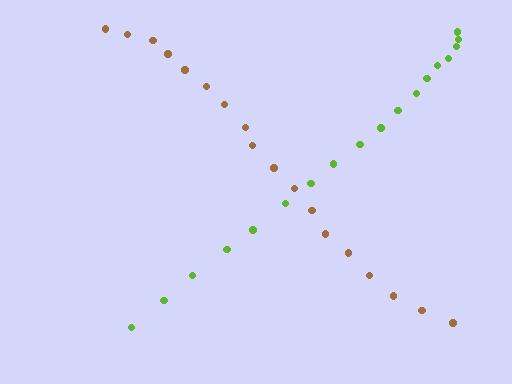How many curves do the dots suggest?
There are 2 distinct paths.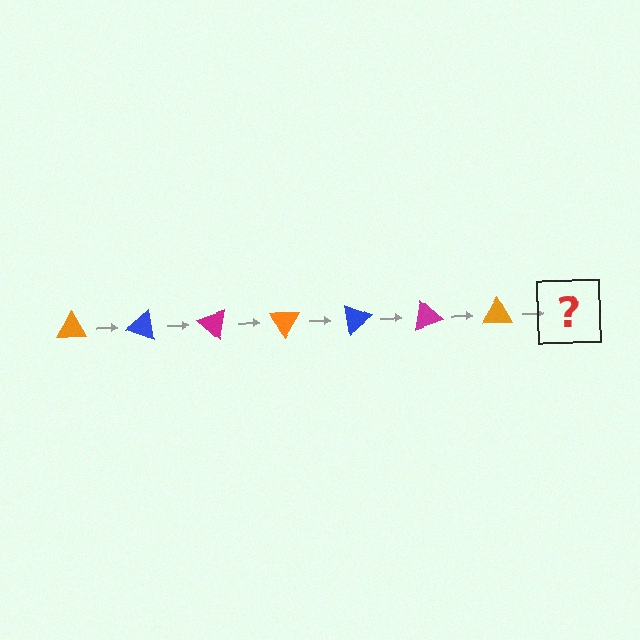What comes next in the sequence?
The next element should be a blue triangle, rotated 140 degrees from the start.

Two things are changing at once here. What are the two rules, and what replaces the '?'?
The two rules are that it rotates 20 degrees each step and the color cycles through orange, blue, and magenta. The '?' should be a blue triangle, rotated 140 degrees from the start.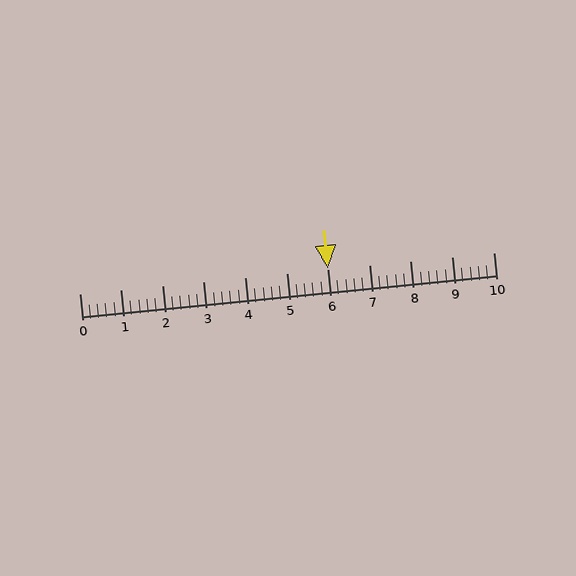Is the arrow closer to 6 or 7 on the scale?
The arrow is closer to 6.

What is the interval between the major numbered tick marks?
The major tick marks are spaced 1 units apart.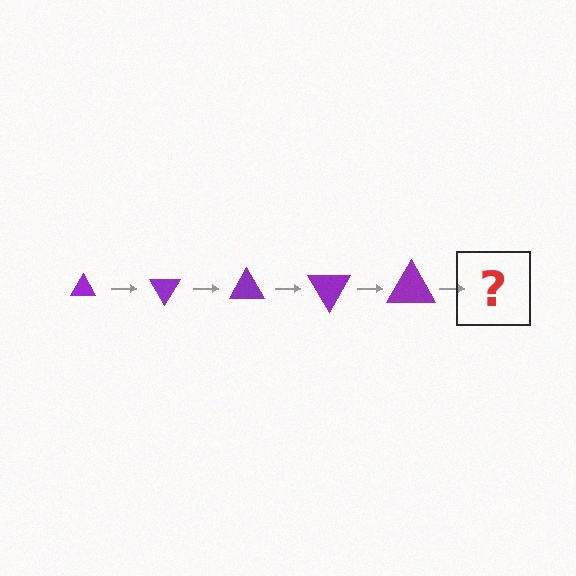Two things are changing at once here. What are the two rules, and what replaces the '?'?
The two rules are that the triangle grows larger each step and it rotates 60 degrees each step. The '?' should be a triangle, larger than the previous one and rotated 300 degrees from the start.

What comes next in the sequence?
The next element should be a triangle, larger than the previous one and rotated 300 degrees from the start.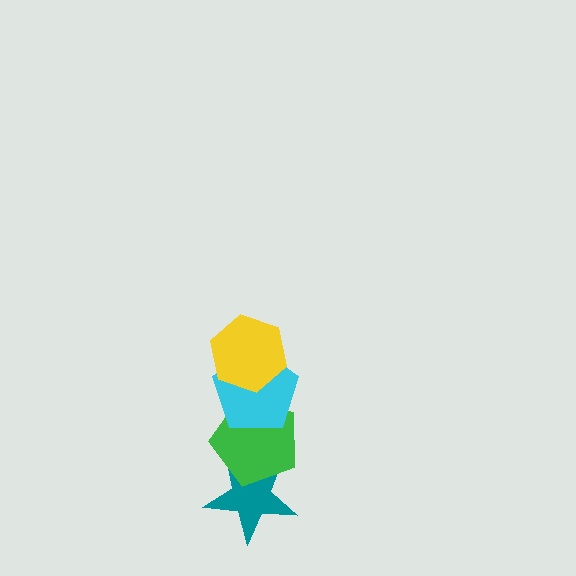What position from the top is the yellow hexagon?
The yellow hexagon is 1st from the top.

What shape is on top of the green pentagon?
The cyan pentagon is on top of the green pentagon.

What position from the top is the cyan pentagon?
The cyan pentagon is 2nd from the top.